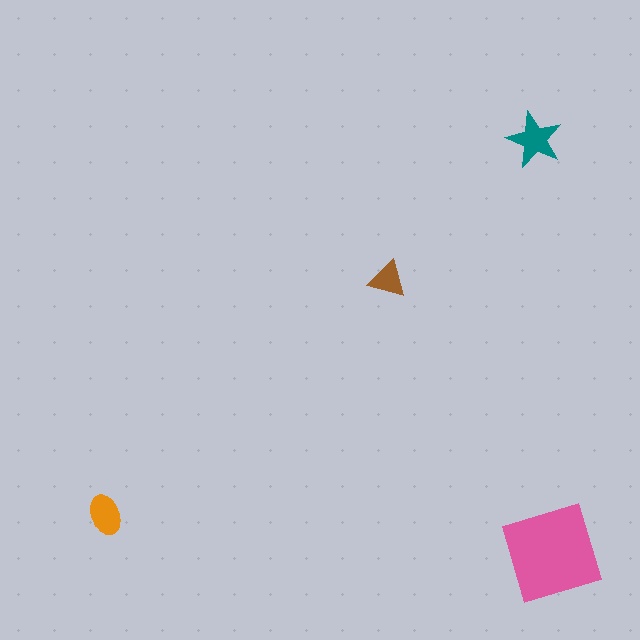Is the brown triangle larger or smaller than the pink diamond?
Smaller.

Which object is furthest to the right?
The pink diamond is rightmost.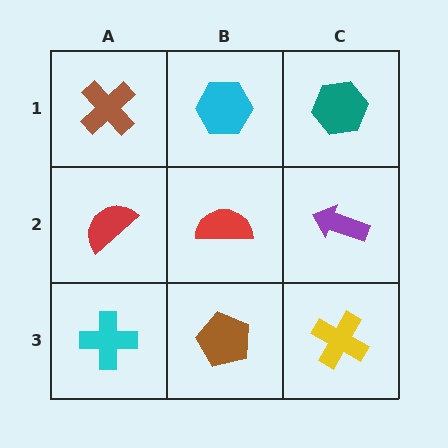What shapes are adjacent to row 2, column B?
A cyan hexagon (row 1, column B), a brown pentagon (row 3, column B), a red semicircle (row 2, column A), a purple arrow (row 2, column C).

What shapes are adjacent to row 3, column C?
A purple arrow (row 2, column C), a brown pentagon (row 3, column B).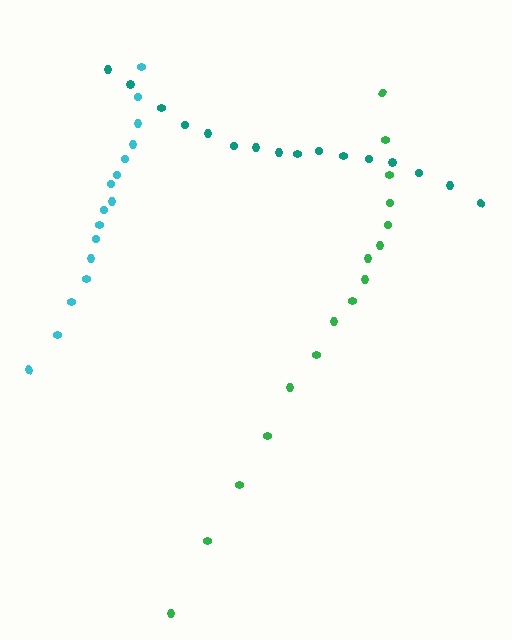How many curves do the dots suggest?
There are 3 distinct paths.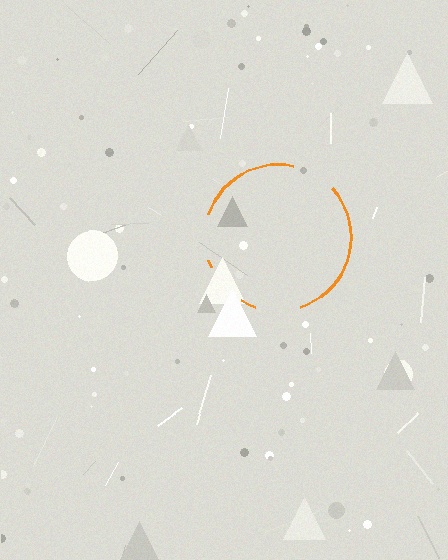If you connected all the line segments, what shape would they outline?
They would outline a circle.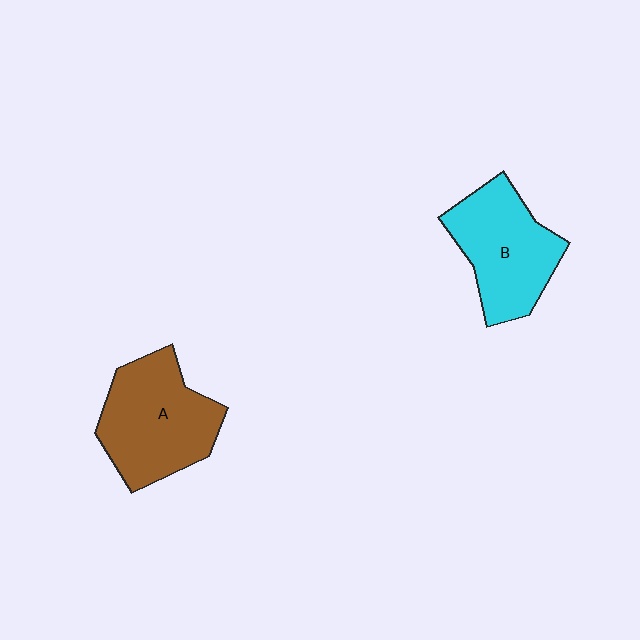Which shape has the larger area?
Shape A (brown).